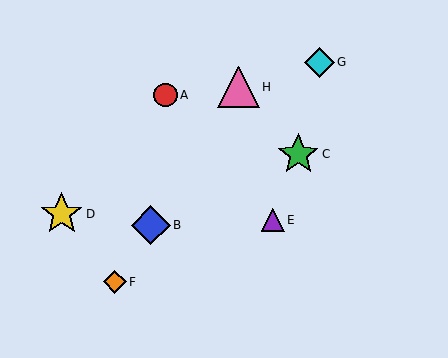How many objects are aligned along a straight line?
3 objects (B, F, H) are aligned along a straight line.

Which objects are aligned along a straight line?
Objects B, F, H are aligned along a straight line.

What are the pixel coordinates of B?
Object B is at (151, 225).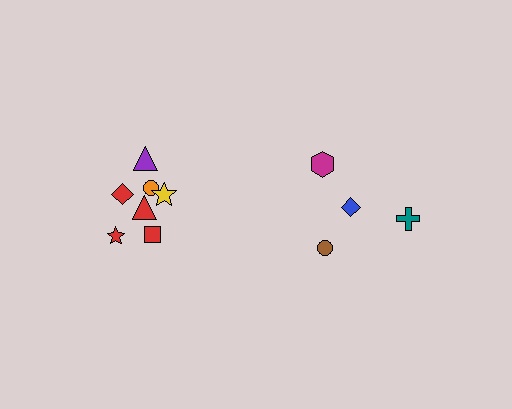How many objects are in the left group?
There are 7 objects.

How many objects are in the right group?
There are 4 objects.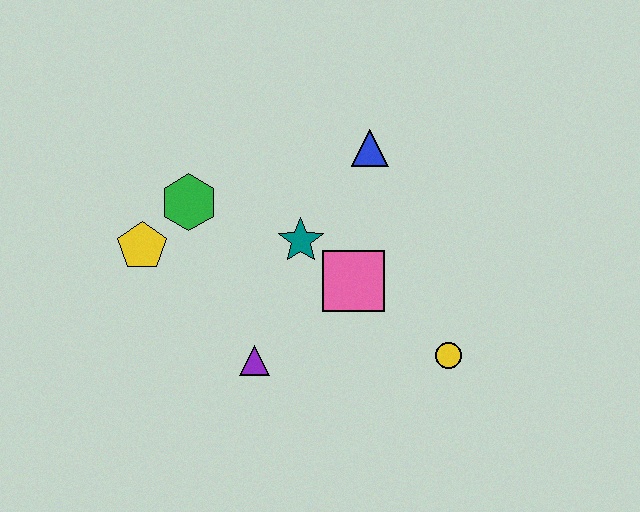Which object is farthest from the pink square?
The yellow pentagon is farthest from the pink square.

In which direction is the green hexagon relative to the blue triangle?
The green hexagon is to the left of the blue triangle.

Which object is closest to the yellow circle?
The pink square is closest to the yellow circle.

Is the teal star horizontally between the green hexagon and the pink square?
Yes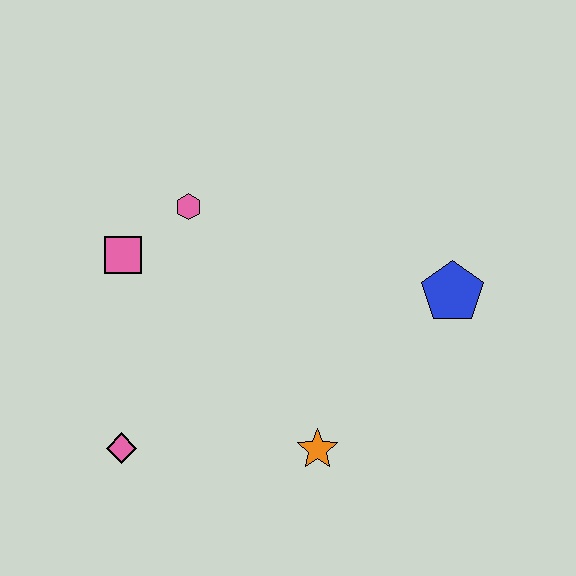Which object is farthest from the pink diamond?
The blue pentagon is farthest from the pink diamond.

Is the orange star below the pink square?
Yes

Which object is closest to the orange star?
The pink diamond is closest to the orange star.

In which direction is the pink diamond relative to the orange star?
The pink diamond is to the left of the orange star.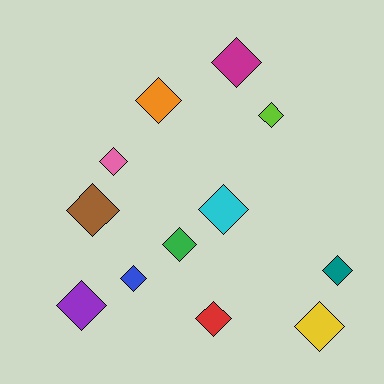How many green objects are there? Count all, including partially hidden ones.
There is 1 green object.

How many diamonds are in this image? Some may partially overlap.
There are 12 diamonds.